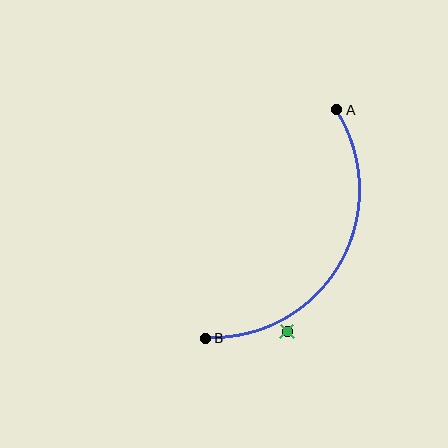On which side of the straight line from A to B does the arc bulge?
The arc bulges to the right of the straight line connecting A and B.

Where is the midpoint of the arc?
The arc midpoint is the point on the curve farthest from the straight line joining A and B. It sits to the right of that line.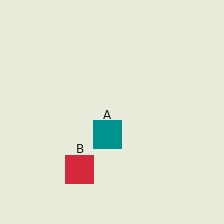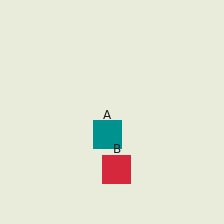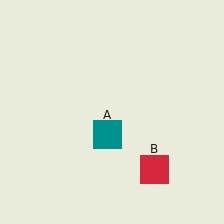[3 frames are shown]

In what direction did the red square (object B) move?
The red square (object B) moved right.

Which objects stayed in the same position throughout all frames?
Teal square (object A) remained stationary.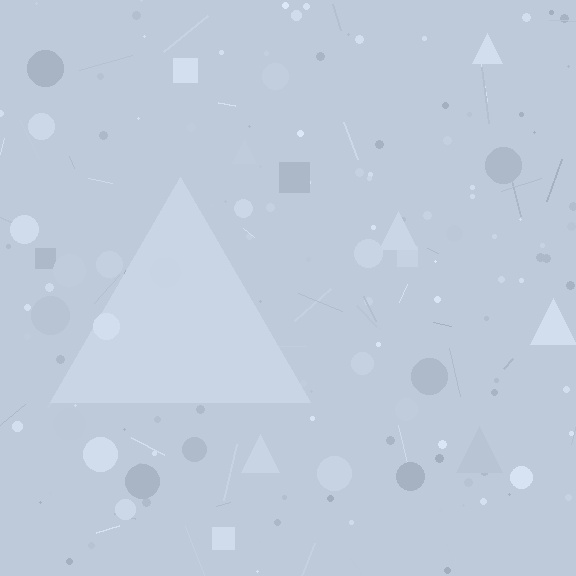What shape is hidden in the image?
A triangle is hidden in the image.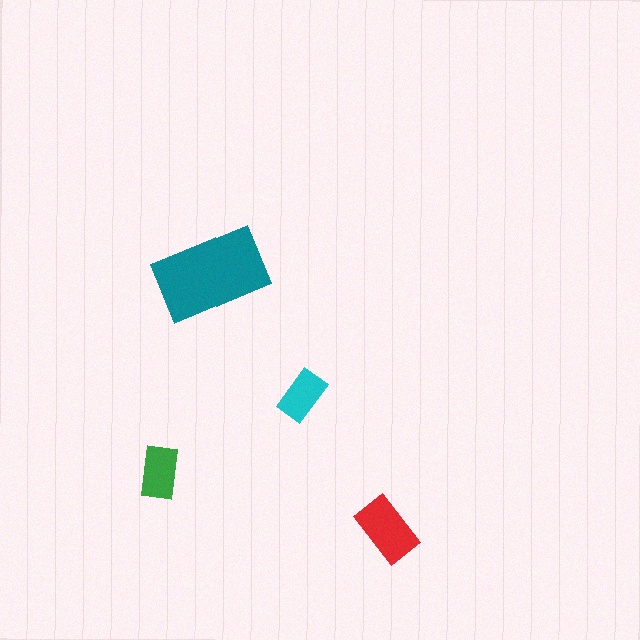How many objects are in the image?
There are 4 objects in the image.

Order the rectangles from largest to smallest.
the teal one, the red one, the green one, the cyan one.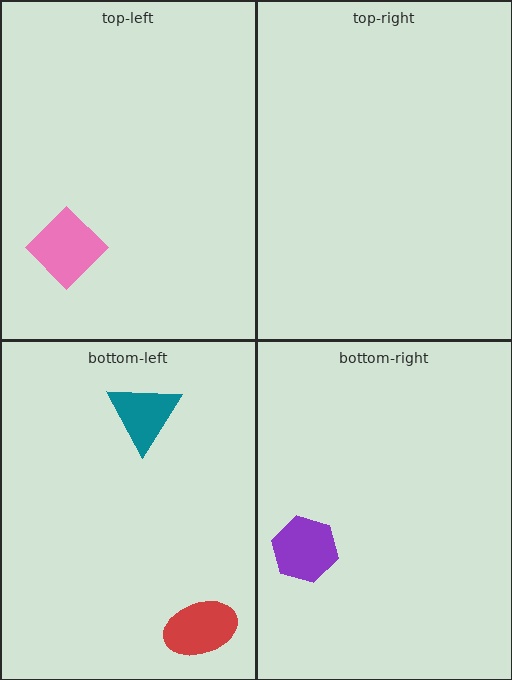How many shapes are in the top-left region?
1.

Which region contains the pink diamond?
The top-left region.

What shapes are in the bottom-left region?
The red ellipse, the teal triangle.